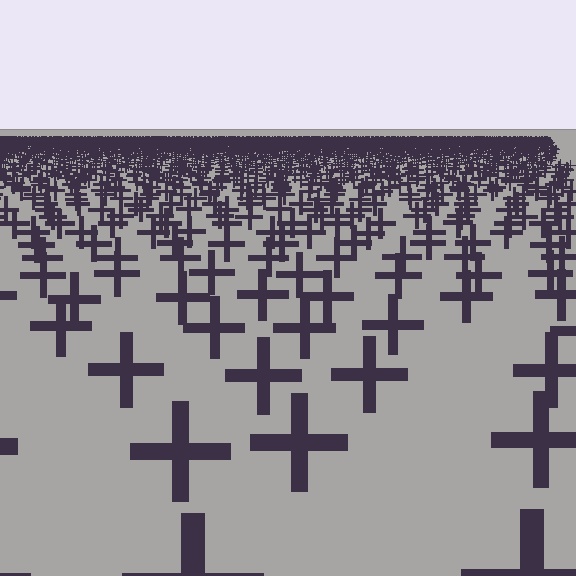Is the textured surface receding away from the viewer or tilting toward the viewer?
The surface is receding away from the viewer. Texture elements get smaller and denser toward the top.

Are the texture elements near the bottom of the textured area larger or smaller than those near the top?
Larger. Near the bottom, elements are closer to the viewer and appear at a bigger on-screen size.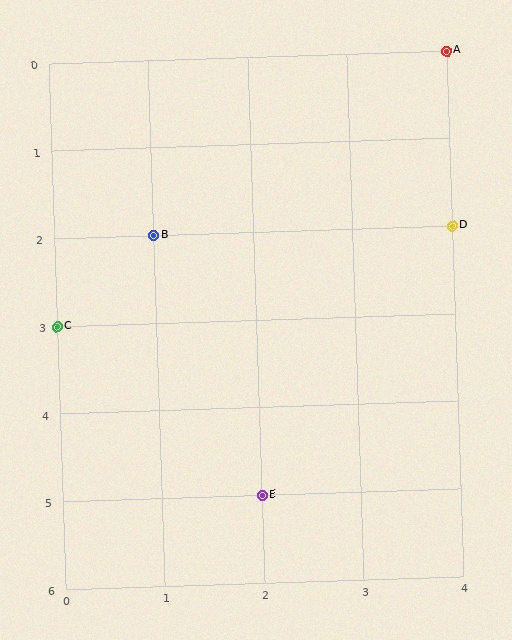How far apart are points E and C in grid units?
Points E and C are 2 columns and 2 rows apart (about 2.8 grid units diagonally).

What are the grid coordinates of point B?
Point B is at grid coordinates (1, 2).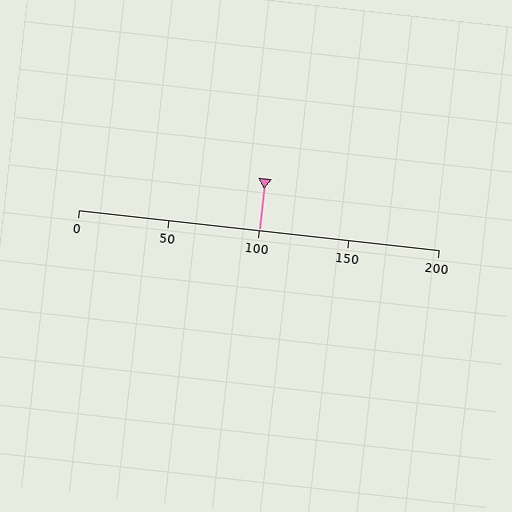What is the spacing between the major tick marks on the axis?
The major ticks are spaced 50 apart.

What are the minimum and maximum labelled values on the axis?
The axis runs from 0 to 200.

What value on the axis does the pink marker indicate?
The marker indicates approximately 100.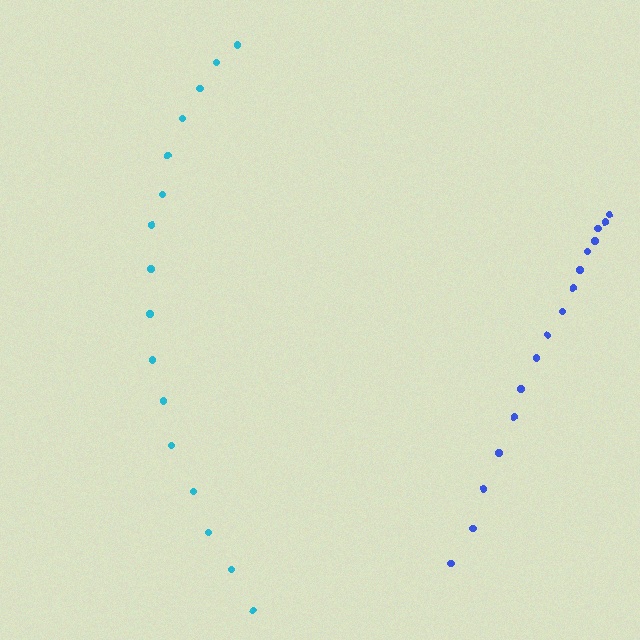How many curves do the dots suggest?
There are 2 distinct paths.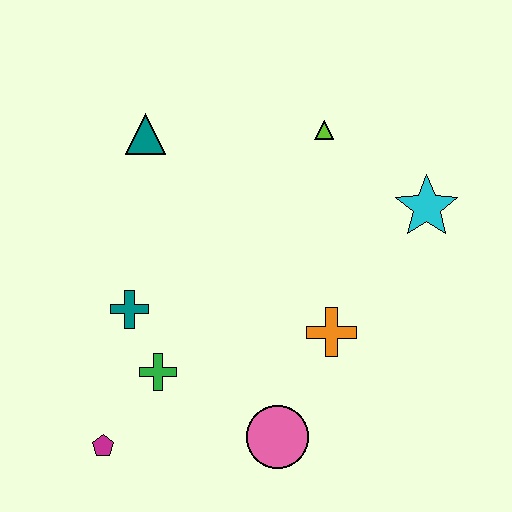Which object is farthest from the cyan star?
The magenta pentagon is farthest from the cyan star.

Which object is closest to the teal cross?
The green cross is closest to the teal cross.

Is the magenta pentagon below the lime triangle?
Yes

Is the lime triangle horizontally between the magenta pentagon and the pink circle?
No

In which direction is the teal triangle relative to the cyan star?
The teal triangle is to the left of the cyan star.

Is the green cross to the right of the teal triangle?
Yes